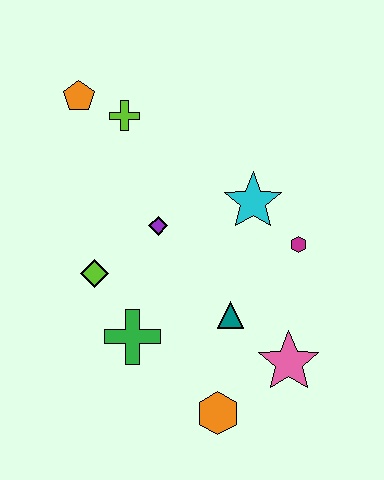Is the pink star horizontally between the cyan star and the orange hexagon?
No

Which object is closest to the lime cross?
The orange pentagon is closest to the lime cross.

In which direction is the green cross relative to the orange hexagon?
The green cross is to the left of the orange hexagon.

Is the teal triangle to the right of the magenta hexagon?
No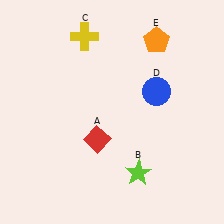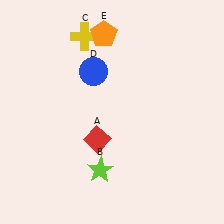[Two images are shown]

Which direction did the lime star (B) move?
The lime star (B) moved left.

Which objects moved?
The objects that moved are: the lime star (B), the blue circle (D), the orange pentagon (E).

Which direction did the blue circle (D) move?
The blue circle (D) moved left.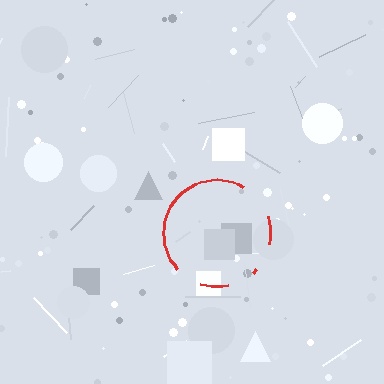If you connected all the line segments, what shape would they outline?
They would outline a circle.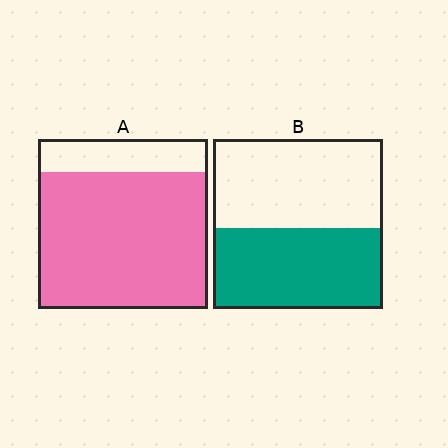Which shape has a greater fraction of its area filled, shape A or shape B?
Shape A.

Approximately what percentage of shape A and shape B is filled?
A is approximately 80% and B is approximately 50%.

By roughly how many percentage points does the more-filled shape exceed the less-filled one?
By roughly 35 percentage points (A over B).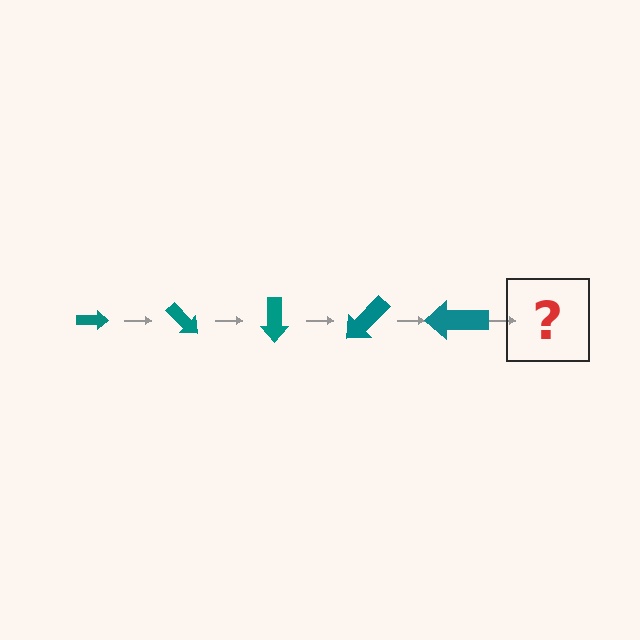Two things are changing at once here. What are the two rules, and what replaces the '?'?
The two rules are that the arrow grows larger each step and it rotates 45 degrees each step. The '?' should be an arrow, larger than the previous one and rotated 225 degrees from the start.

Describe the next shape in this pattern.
It should be an arrow, larger than the previous one and rotated 225 degrees from the start.